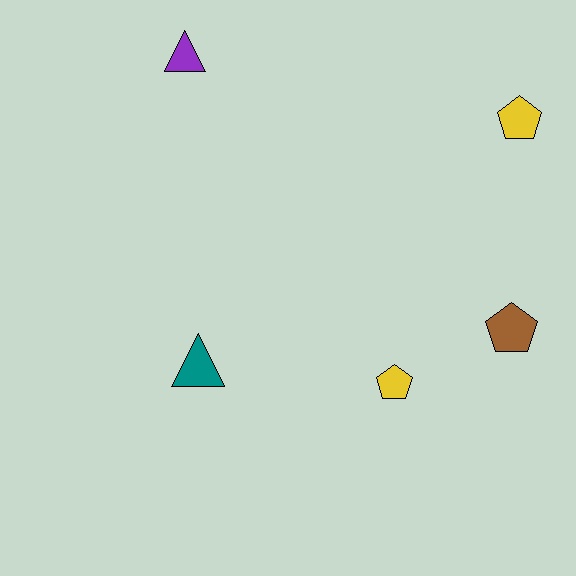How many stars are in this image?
There are no stars.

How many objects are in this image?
There are 5 objects.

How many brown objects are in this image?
There is 1 brown object.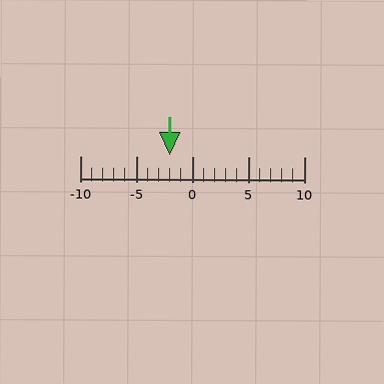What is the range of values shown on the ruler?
The ruler shows values from -10 to 10.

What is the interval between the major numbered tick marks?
The major tick marks are spaced 5 units apart.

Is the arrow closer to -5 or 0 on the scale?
The arrow is closer to 0.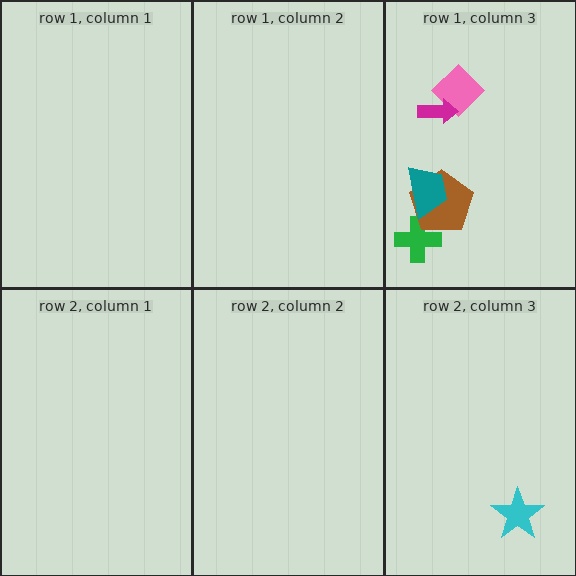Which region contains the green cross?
The row 1, column 3 region.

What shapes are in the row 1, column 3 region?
The green cross, the pink diamond, the magenta arrow, the brown pentagon, the teal trapezoid.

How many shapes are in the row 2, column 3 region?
1.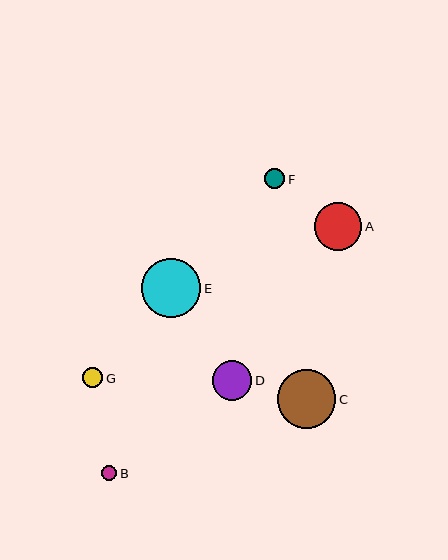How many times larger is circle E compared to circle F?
Circle E is approximately 2.9 times the size of circle F.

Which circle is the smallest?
Circle B is the smallest with a size of approximately 15 pixels.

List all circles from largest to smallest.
From largest to smallest: E, C, A, D, F, G, B.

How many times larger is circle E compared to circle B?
Circle E is approximately 3.9 times the size of circle B.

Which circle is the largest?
Circle E is the largest with a size of approximately 59 pixels.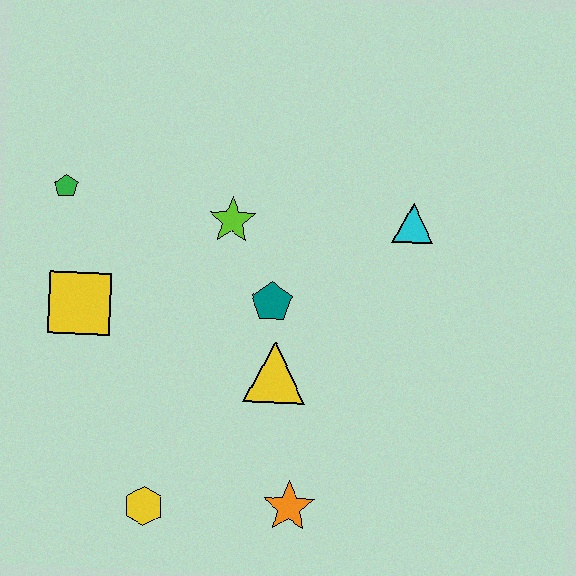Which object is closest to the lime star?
The teal pentagon is closest to the lime star.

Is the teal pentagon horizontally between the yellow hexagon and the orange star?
Yes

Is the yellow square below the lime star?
Yes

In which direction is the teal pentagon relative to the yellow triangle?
The teal pentagon is above the yellow triangle.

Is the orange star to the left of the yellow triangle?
No